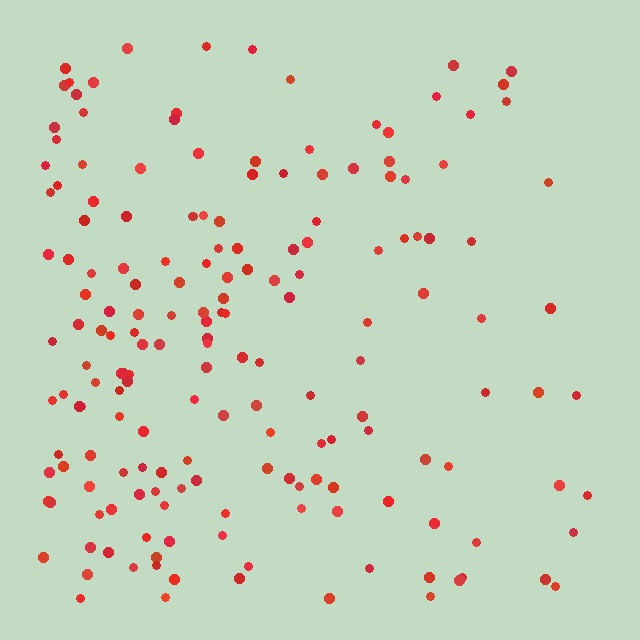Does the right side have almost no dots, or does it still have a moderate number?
Still a moderate number, just noticeably fewer than the left.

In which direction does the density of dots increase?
From right to left, with the left side densest.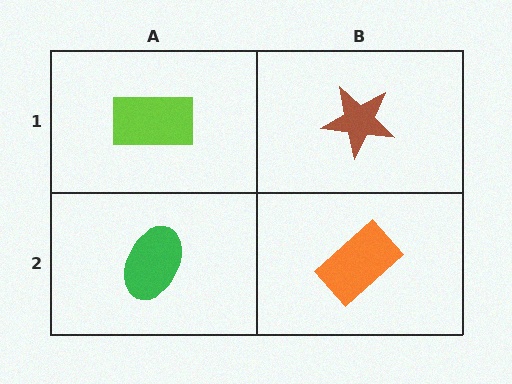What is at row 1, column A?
A lime rectangle.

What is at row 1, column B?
A brown star.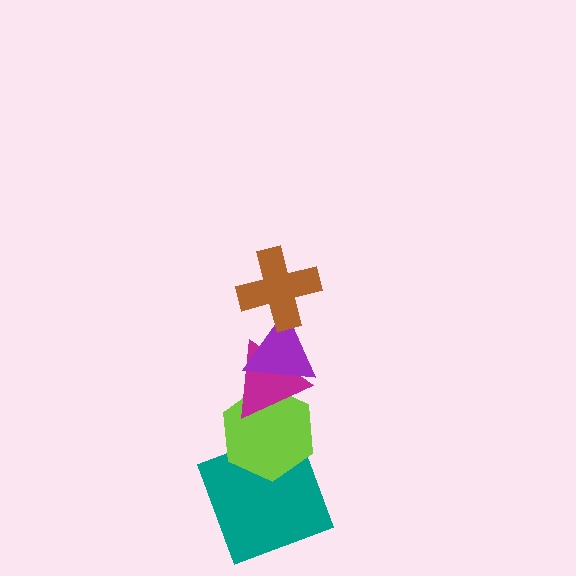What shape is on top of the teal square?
The lime hexagon is on top of the teal square.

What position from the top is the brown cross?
The brown cross is 1st from the top.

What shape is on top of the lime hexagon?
The magenta triangle is on top of the lime hexagon.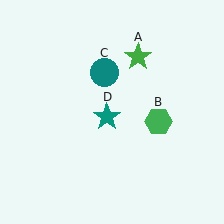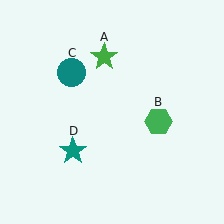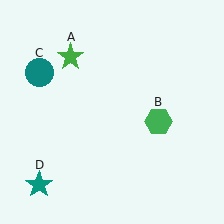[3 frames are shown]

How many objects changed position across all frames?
3 objects changed position: green star (object A), teal circle (object C), teal star (object D).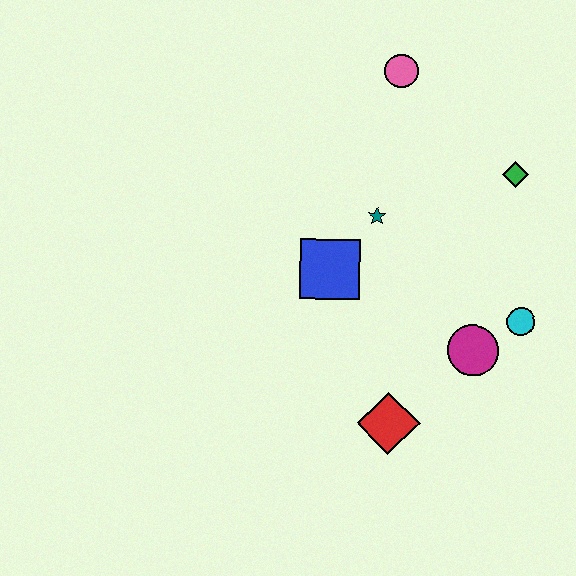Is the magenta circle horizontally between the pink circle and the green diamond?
Yes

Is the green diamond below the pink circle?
Yes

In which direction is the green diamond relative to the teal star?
The green diamond is to the right of the teal star.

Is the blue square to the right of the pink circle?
No